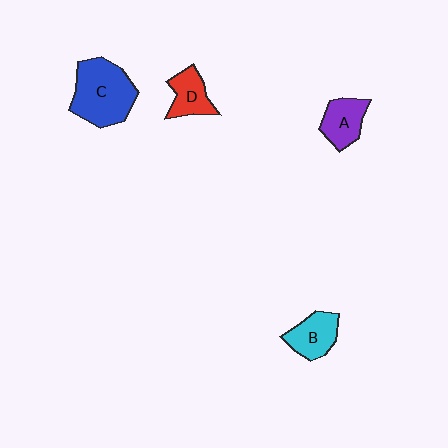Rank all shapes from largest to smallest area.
From largest to smallest: C (blue), B (cyan), A (purple), D (red).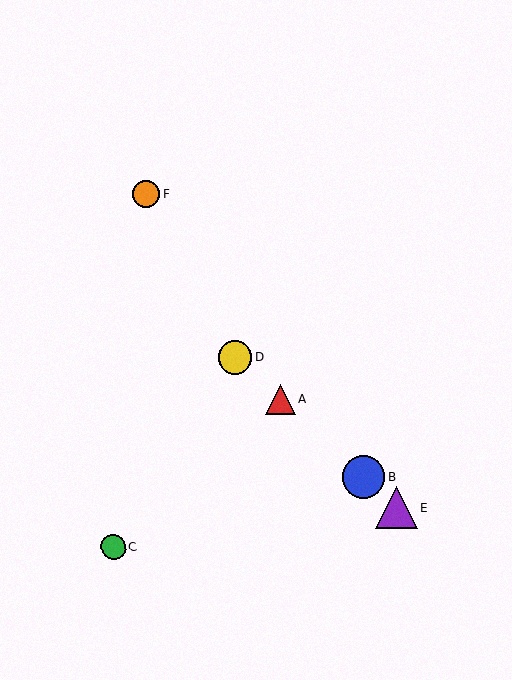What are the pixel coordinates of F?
Object F is at (146, 194).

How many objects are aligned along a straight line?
4 objects (A, B, D, E) are aligned along a straight line.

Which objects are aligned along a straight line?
Objects A, B, D, E are aligned along a straight line.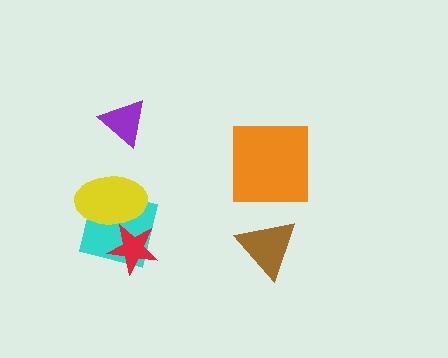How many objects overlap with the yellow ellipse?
2 objects overlap with the yellow ellipse.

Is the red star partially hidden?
No, no other shape covers it.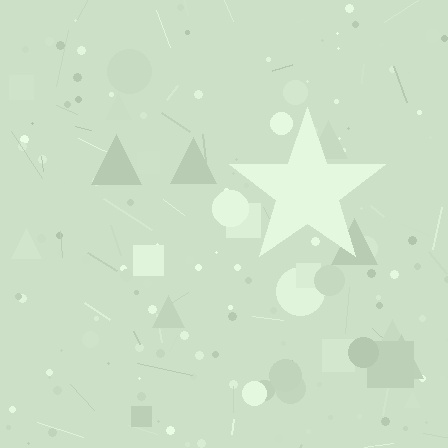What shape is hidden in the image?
A star is hidden in the image.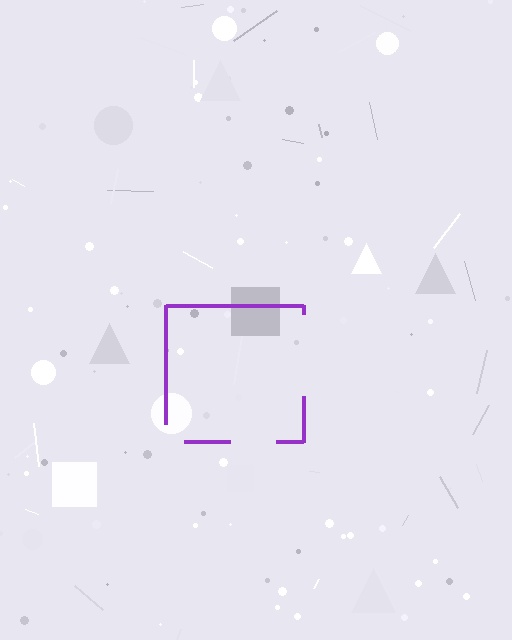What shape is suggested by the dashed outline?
The dashed outline suggests a square.